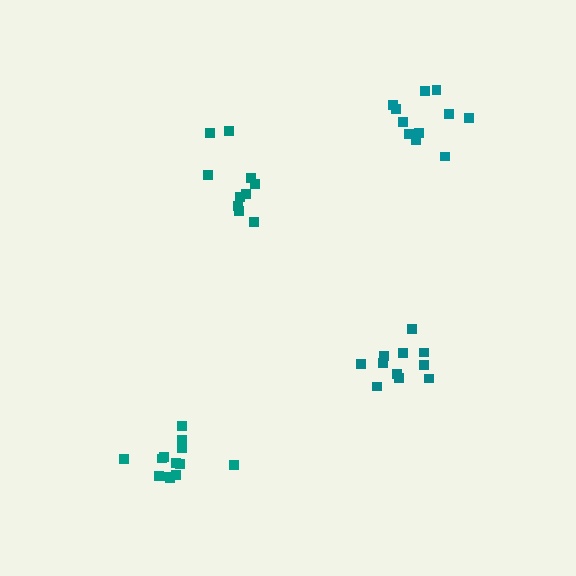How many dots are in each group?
Group 1: 10 dots, Group 2: 11 dots, Group 3: 13 dots, Group 4: 11 dots (45 total).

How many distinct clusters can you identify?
There are 4 distinct clusters.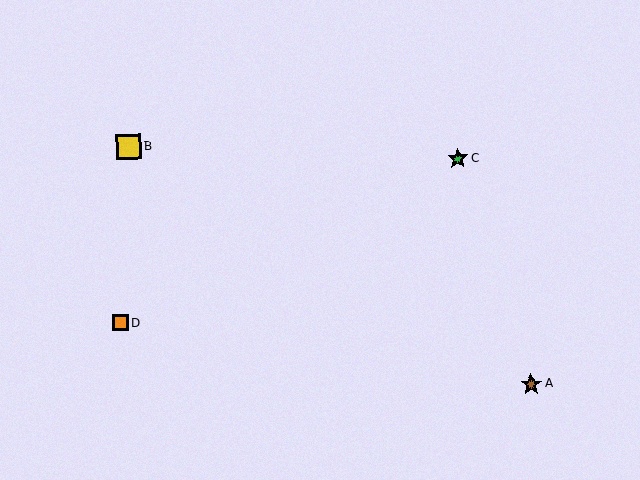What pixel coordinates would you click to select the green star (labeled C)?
Click at (458, 159) to select the green star C.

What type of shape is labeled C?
Shape C is a green star.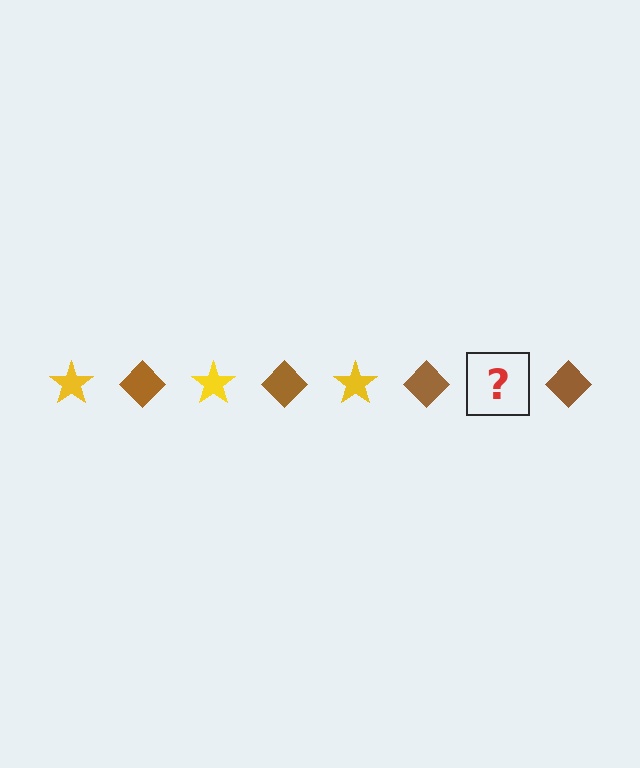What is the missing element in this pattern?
The missing element is a yellow star.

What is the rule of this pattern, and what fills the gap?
The rule is that the pattern alternates between yellow star and brown diamond. The gap should be filled with a yellow star.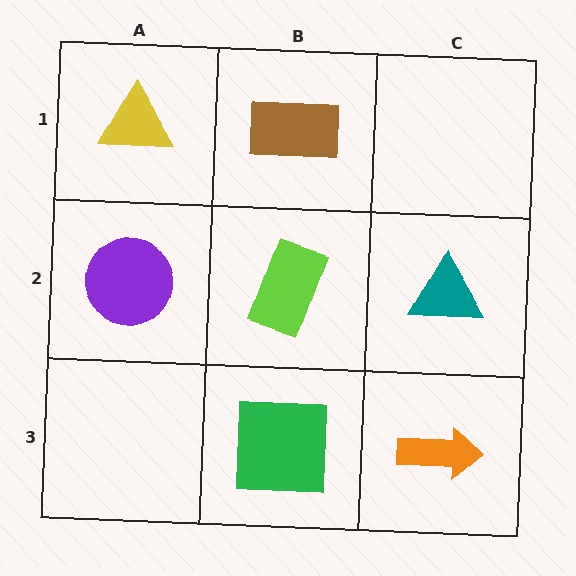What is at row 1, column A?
A yellow triangle.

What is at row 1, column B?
A brown rectangle.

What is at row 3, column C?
An orange arrow.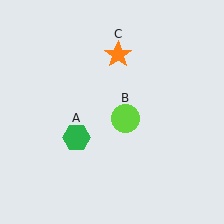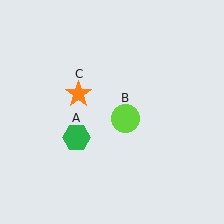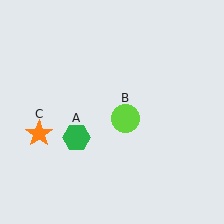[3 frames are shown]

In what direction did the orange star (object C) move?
The orange star (object C) moved down and to the left.